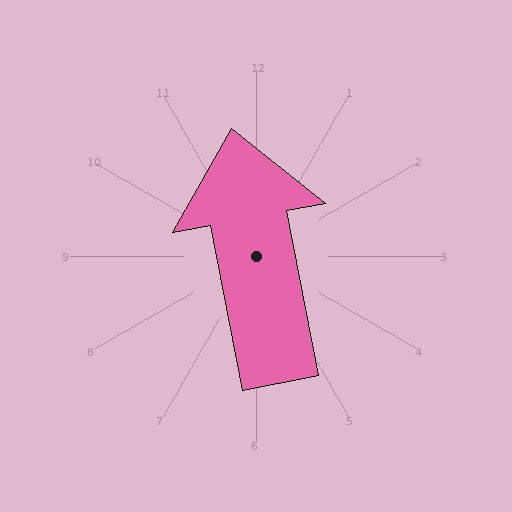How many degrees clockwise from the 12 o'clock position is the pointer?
Approximately 349 degrees.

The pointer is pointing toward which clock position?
Roughly 12 o'clock.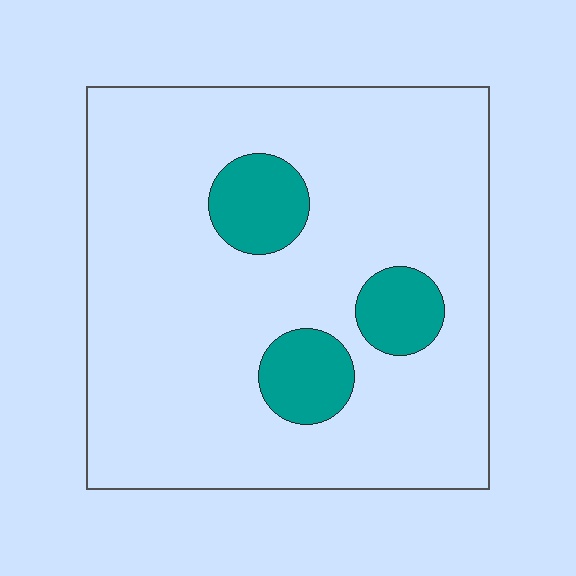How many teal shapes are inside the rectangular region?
3.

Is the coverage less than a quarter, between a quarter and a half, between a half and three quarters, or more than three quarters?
Less than a quarter.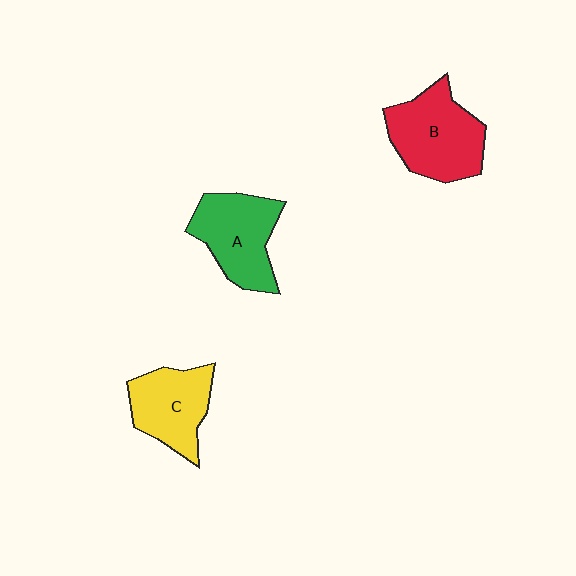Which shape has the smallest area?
Shape C (yellow).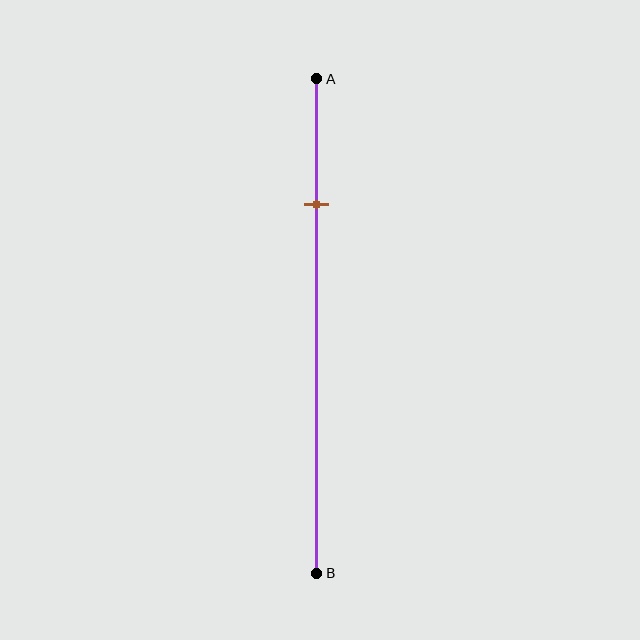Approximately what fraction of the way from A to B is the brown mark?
The brown mark is approximately 25% of the way from A to B.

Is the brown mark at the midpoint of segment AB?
No, the mark is at about 25% from A, not at the 50% midpoint.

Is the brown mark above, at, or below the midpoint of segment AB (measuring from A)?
The brown mark is above the midpoint of segment AB.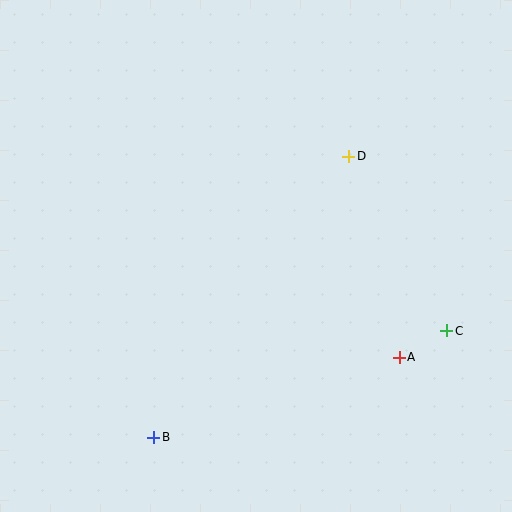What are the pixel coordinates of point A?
Point A is at (399, 357).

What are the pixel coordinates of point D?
Point D is at (349, 156).